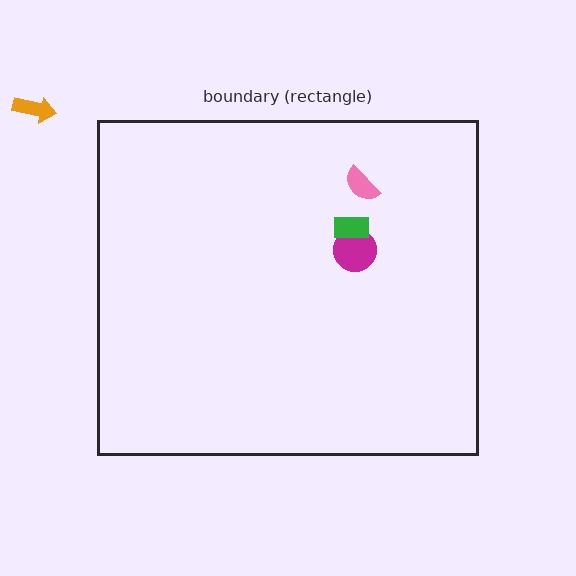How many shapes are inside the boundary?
3 inside, 1 outside.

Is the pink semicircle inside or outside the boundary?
Inside.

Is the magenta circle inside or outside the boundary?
Inside.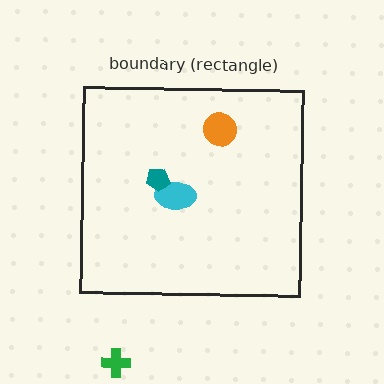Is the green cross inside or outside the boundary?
Outside.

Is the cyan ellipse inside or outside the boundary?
Inside.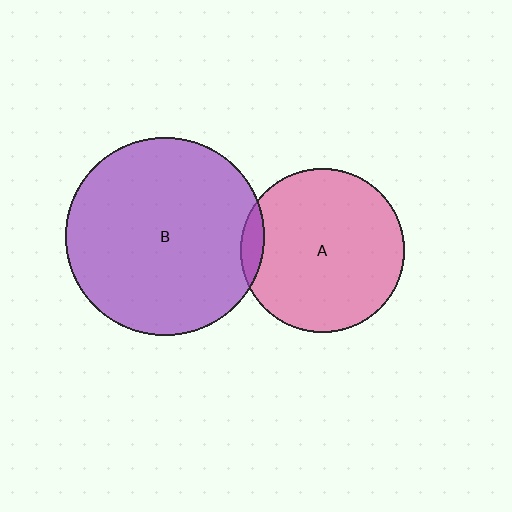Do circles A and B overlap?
Yes.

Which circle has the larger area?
Circle B (purple).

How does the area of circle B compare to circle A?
Approximately 1.5 times.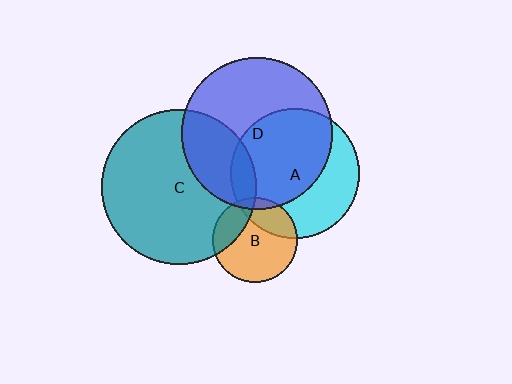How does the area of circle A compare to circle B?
Approximately 2.3 times.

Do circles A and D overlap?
Yes.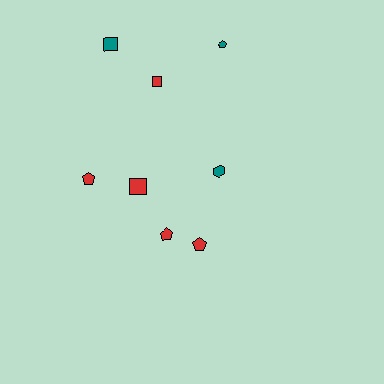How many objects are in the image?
There are 8 objects.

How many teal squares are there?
There is 1 teal square.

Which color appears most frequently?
Red, with 5 objects.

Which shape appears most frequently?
Pentagon, with 4 objects.